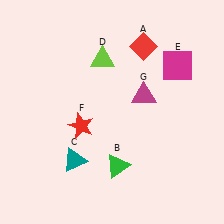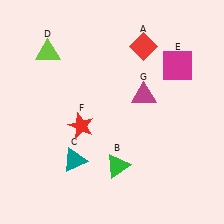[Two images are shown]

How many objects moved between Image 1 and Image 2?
1 object moved between the two images.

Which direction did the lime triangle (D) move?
The lime triangle (D) moved left.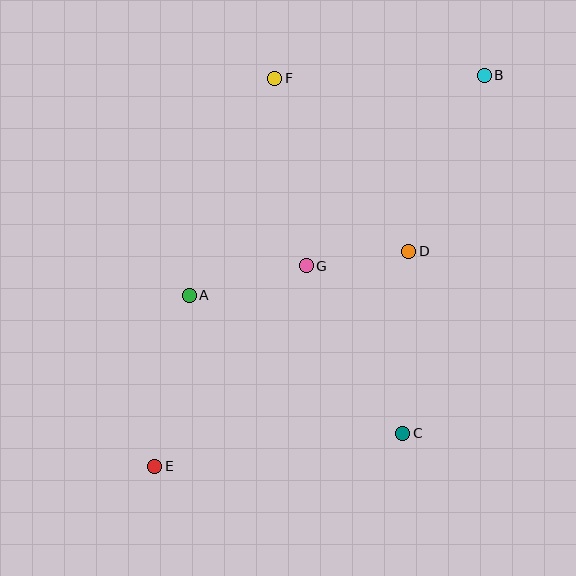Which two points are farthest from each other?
Points B and E are farthest from each other.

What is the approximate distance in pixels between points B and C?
The distance between B and C is approximately 367 pixels.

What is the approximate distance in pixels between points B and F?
The distance between B and F is approximately 209 pixels.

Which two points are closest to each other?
Points D and G are closest to each other.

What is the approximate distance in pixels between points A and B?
The distance between A and B is approximately 368 pixels.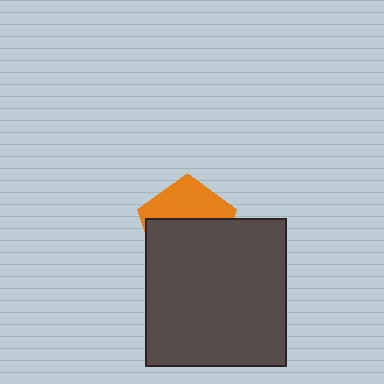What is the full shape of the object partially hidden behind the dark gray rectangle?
The partially hidden object is an orange pentagon.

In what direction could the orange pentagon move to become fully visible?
The orange pentagon could move up. That would shift it out from behind the dark gray rectangle entirely.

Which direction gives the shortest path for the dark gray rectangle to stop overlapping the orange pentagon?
Moving down gives the shortest separation.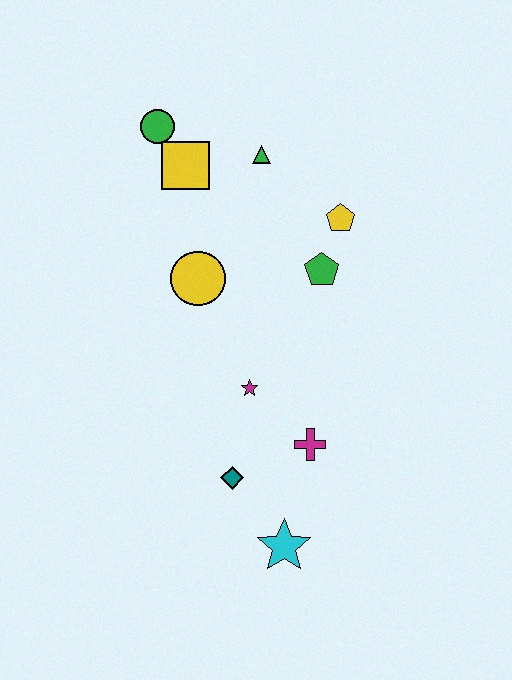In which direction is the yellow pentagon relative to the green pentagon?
The yellow pentagon is above the green pentagon.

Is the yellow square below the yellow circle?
No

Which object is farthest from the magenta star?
The green circle is farthest from the magenta star.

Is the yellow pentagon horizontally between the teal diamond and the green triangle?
No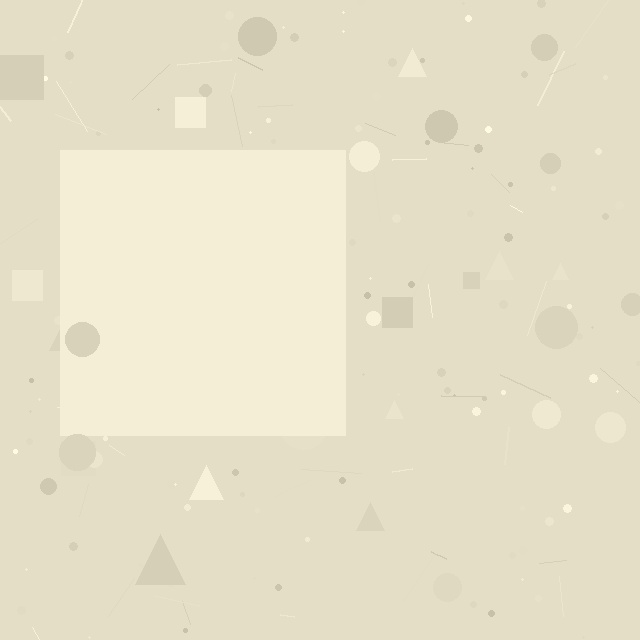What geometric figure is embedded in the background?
A square is embedded in the background.